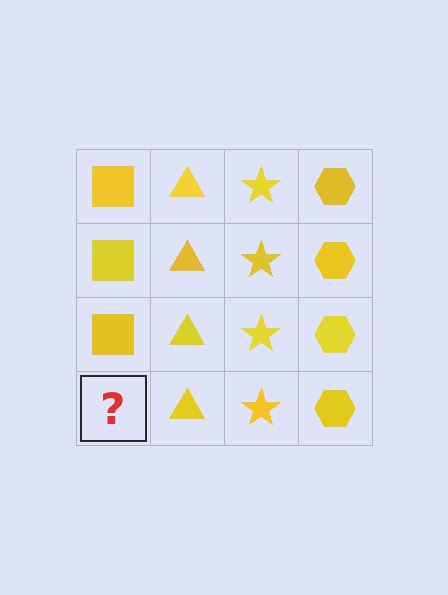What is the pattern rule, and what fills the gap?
The rule is that each column has a consistent shape. The gap should be filled with a yellow square.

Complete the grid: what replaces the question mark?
The question mark should be replaced with a yellow square.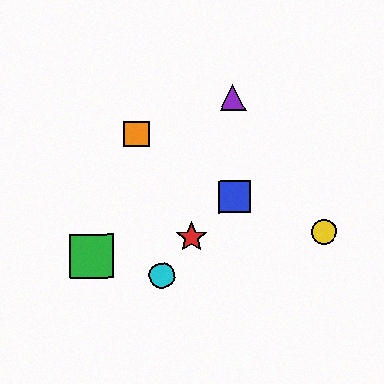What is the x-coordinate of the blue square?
The blue square is at x≈235.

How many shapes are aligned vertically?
2 shapes (the blue square, the purple triangle) are aligned vertically.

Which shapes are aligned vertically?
The blue square, the purple triangle are aligned vertically.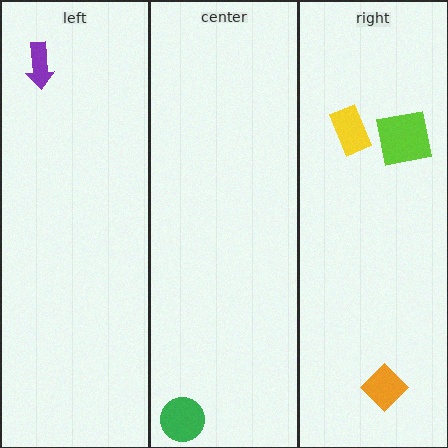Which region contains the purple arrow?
The left region.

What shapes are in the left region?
The purple arrow.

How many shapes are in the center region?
1.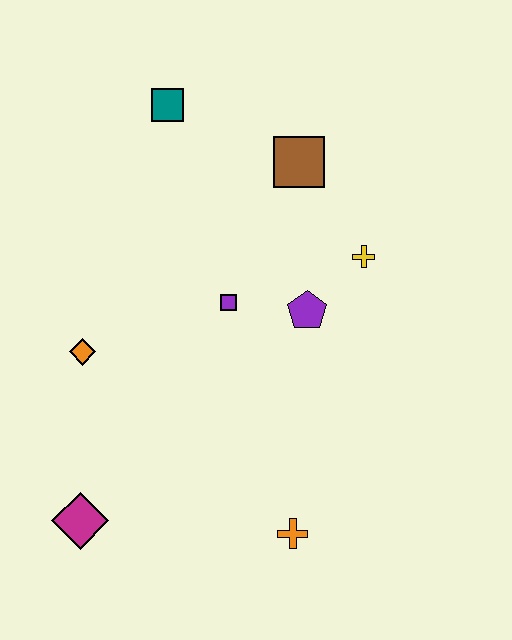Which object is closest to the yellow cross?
The purple pentagon is closest to the yellow cross.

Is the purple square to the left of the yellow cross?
Yes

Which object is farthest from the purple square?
The magenta diamond is farthest from the purple square.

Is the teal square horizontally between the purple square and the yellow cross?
No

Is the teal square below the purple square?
No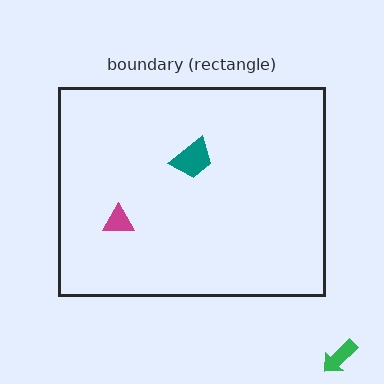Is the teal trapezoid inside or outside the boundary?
Inside.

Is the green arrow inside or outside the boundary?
Outside.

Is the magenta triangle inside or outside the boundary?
Inside.